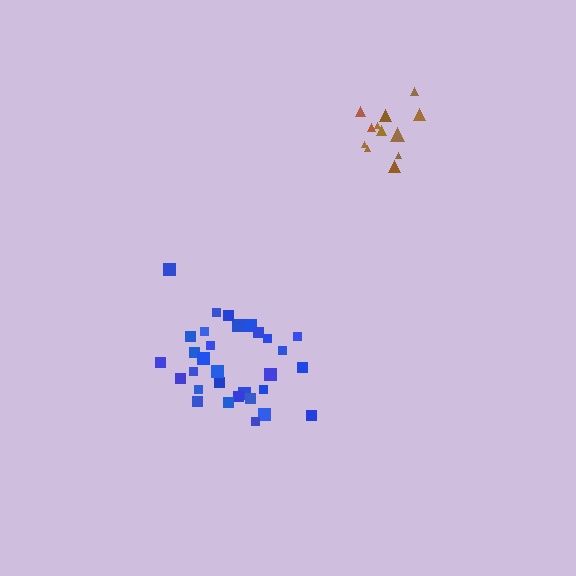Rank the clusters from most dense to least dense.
brown, blue.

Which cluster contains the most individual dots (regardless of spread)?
Blue (31).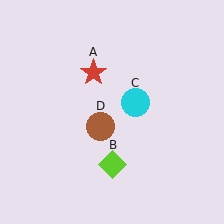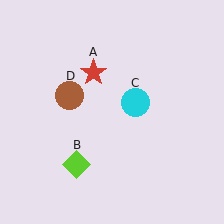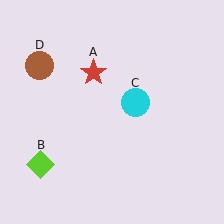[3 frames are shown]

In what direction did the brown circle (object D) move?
The brown circle (object D) moved up and to the left.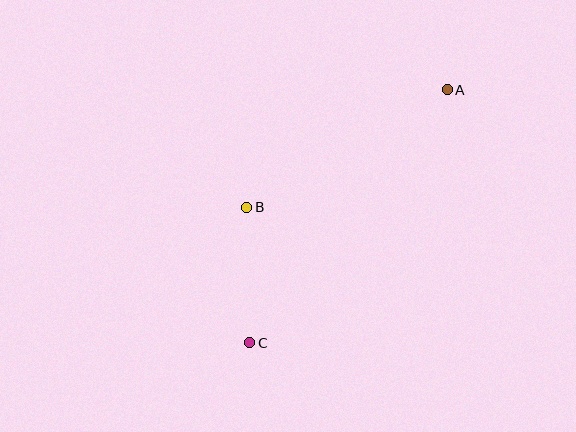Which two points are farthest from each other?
Points A and C are farthest from each other.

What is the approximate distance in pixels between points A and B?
The distance between A and B is approximately 232 pixels.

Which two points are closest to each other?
Points B and C are closest to each other.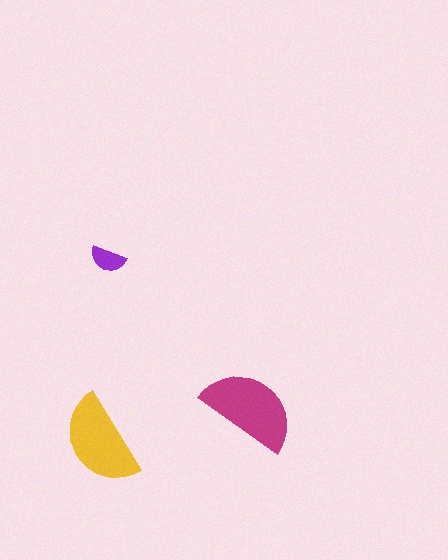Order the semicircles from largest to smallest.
the magenta one, the yellow one, the purple one.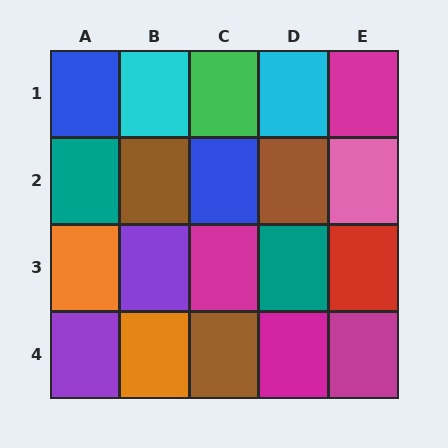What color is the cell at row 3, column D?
Teal.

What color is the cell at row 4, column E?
Magenta.